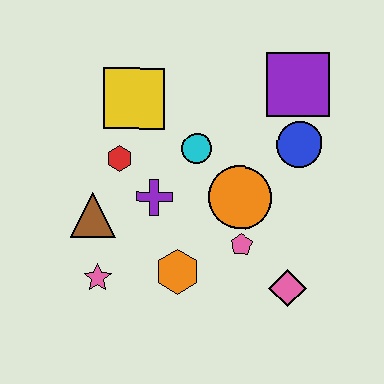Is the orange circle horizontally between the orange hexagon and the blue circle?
Yes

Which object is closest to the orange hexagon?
The pink pentagon is closest to the orange hexagon.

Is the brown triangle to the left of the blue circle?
Yes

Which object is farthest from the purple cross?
The purple square is farthest from the purple cross.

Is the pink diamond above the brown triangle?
No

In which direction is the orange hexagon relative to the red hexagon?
The orange hexagon is below the red hexagon.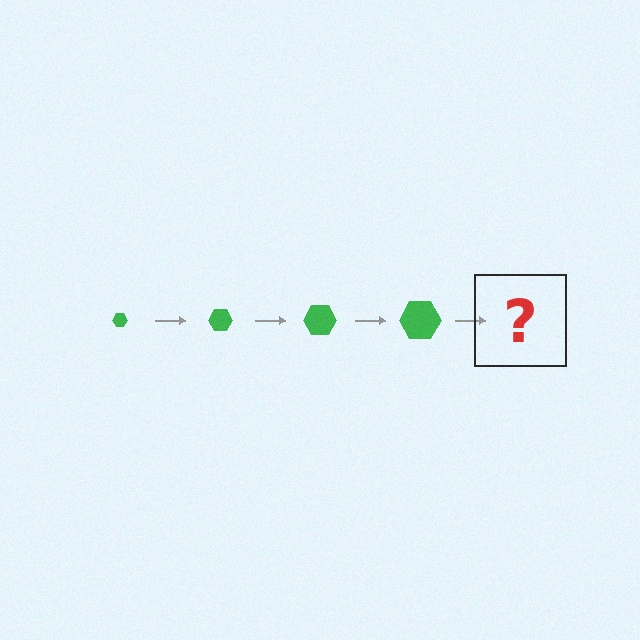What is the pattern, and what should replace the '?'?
The pattern is that the hexagon gets progressively larger each step. The '?' should be a green hexagon, larger than the previous one.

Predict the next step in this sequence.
The next step is a green hexagon, larger than the previous one.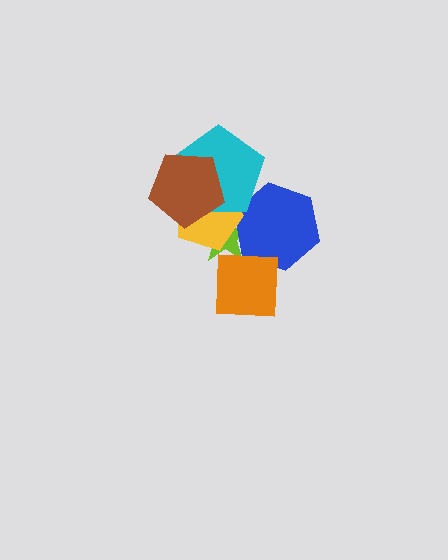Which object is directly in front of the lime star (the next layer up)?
The blue hexagon is directly in front of the lime star.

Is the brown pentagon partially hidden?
No, no other shape covers it.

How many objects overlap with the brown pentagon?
2 objects overlap with the brown pentagon.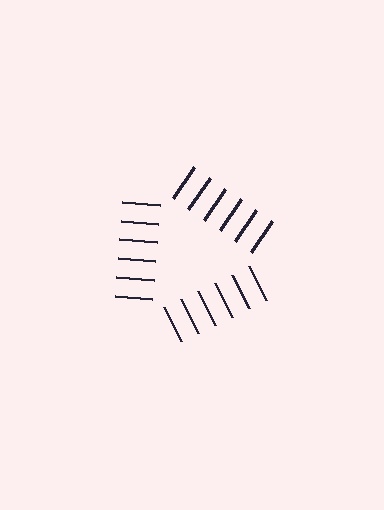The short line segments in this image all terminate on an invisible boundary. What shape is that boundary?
An illusory triangle — the line segments terminate on its edges but no continuous stroke is drawn.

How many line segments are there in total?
18 — 6 along each of the 3 edges.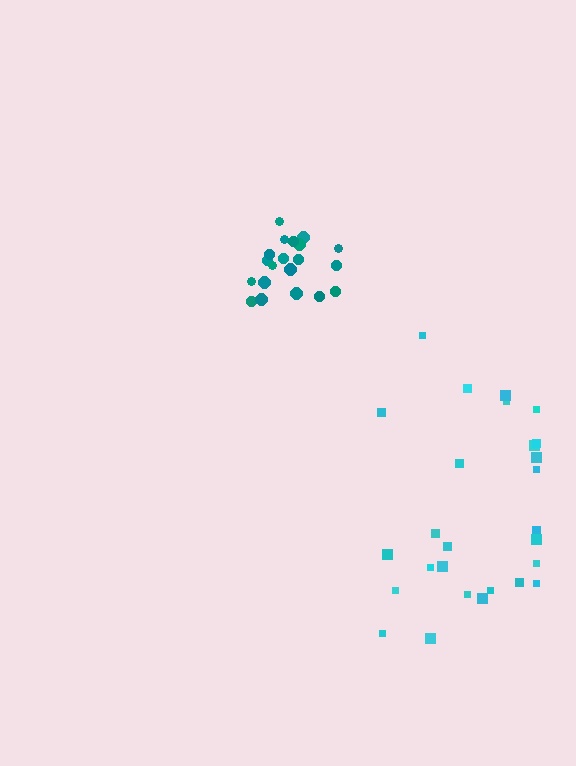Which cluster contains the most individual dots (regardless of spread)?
Cyan (27).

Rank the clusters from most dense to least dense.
teal, cyan.